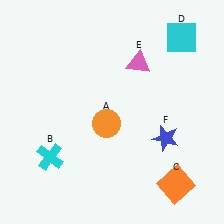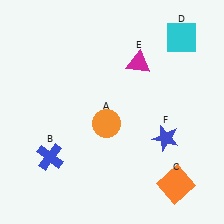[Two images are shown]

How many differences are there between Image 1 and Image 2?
There are 2 differences between the two images.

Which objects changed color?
B changed from cyan to blue. E changed from pink to magenta.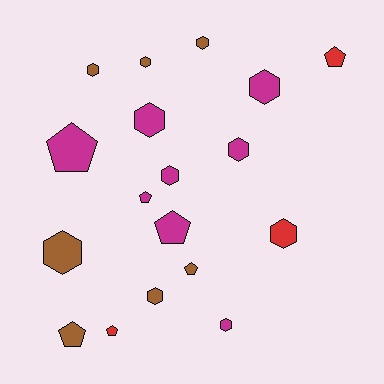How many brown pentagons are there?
There are 2 brown pentagons.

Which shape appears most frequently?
Hexagon, with 11 objects.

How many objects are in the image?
There are 18 objects.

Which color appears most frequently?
Magenta, with 8 objects.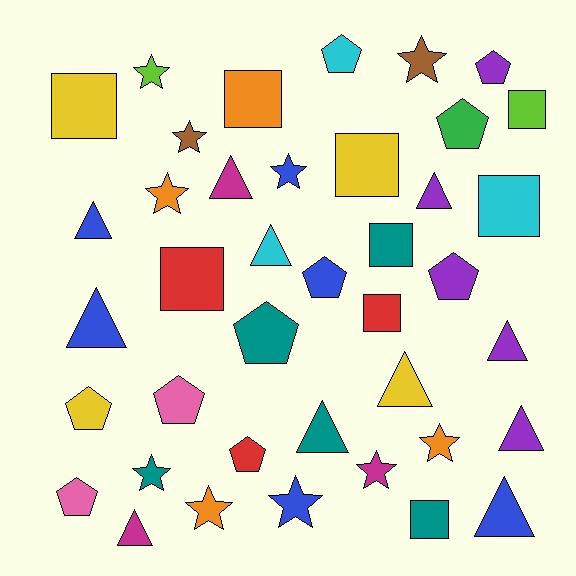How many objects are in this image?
There are 40 objects.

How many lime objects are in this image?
There are 2 lime objects.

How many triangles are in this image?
There are 11 triangles.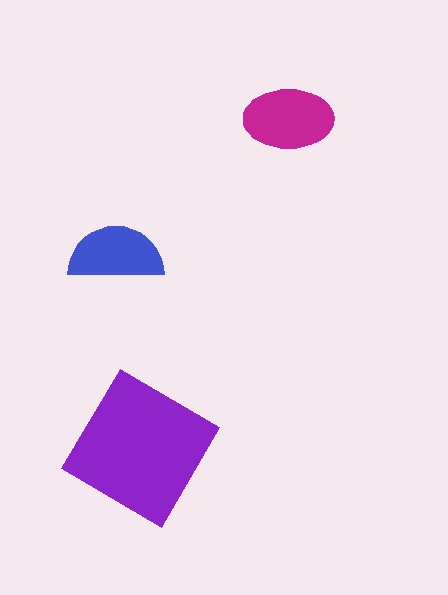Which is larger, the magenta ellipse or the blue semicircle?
The magenta ellipse.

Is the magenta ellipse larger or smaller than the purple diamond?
Smaller.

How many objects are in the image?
There are 3 objects in the image.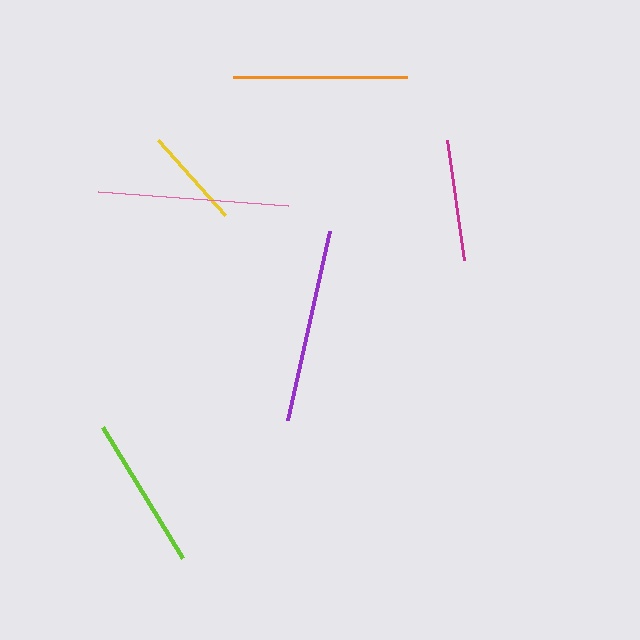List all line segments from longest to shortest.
From longest to shortest: purple, pink, orange, lime, magenta, yellow.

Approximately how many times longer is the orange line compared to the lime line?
The orange line is approximately 1.1 times the length of the lime line.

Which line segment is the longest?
The purple line is the longest at approximately 195 pixels.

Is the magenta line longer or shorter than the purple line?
The purple line is longer than the magenta line.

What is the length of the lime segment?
The lime segment is approximately 153 pixels long.